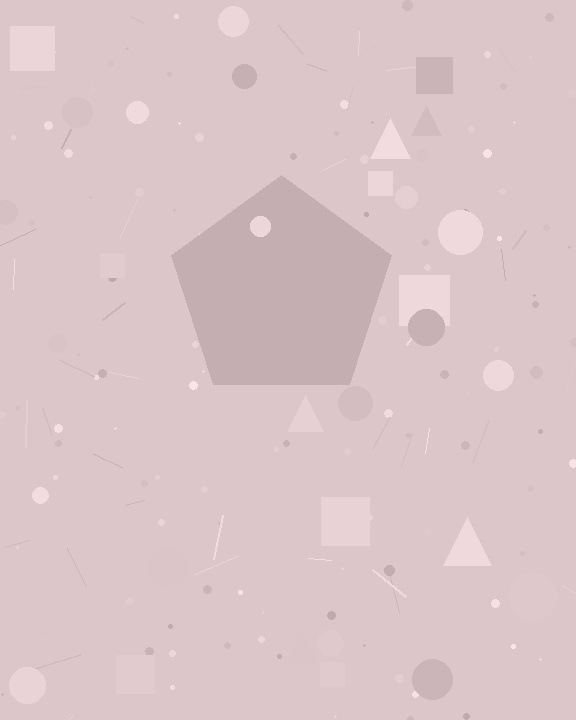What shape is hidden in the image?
A pentagon is hidden in the image.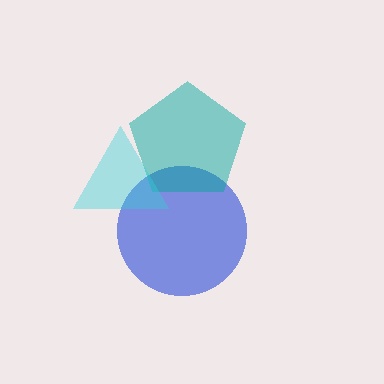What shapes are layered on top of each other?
The layered shapes are: a blue circle, a teal pentagon, a cyan triangle.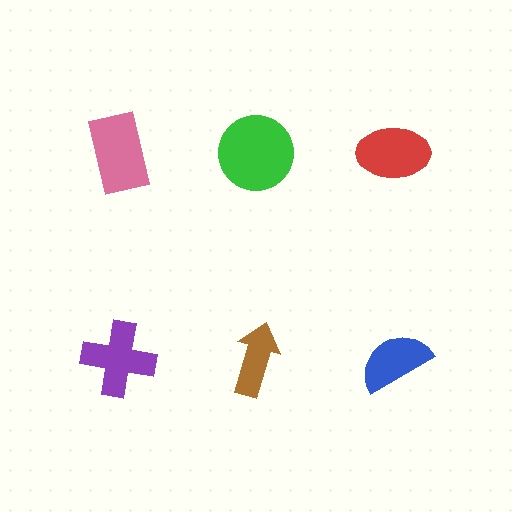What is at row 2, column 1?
A purple cross.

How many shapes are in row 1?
3 shapes.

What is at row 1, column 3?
A red ellipse.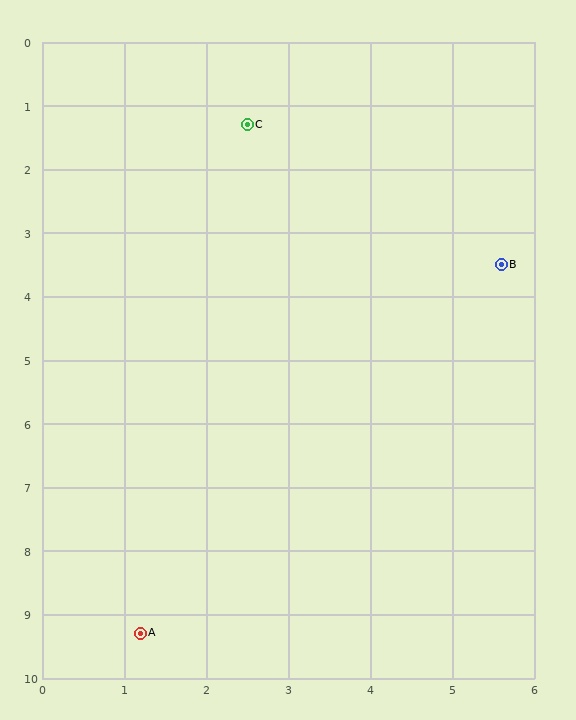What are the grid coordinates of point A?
Point A is at approximately (1.2, 9.3).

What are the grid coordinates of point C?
Point C is at approximately (2.5, 1.3).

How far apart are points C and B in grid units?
Points C and B are about 3.8 grid units apart.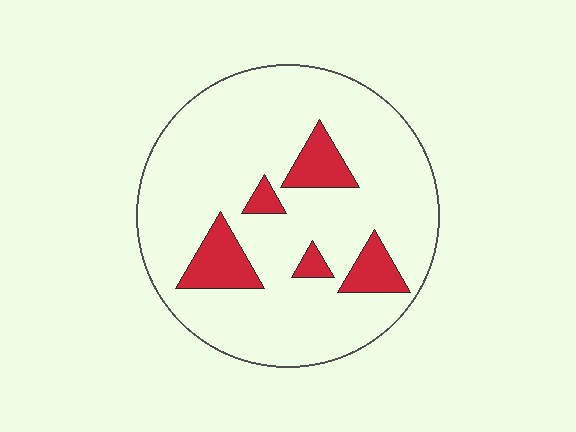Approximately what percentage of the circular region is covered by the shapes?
Approximately 15%.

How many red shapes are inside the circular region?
5.